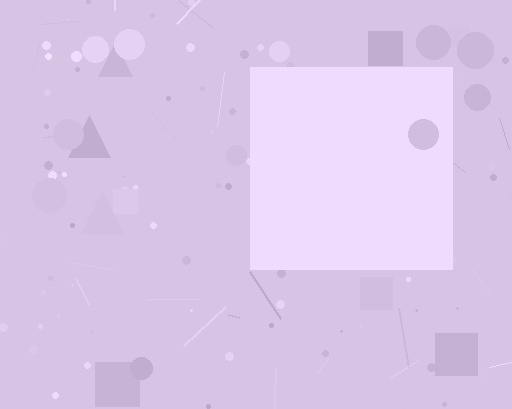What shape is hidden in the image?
A square is hidden in the image.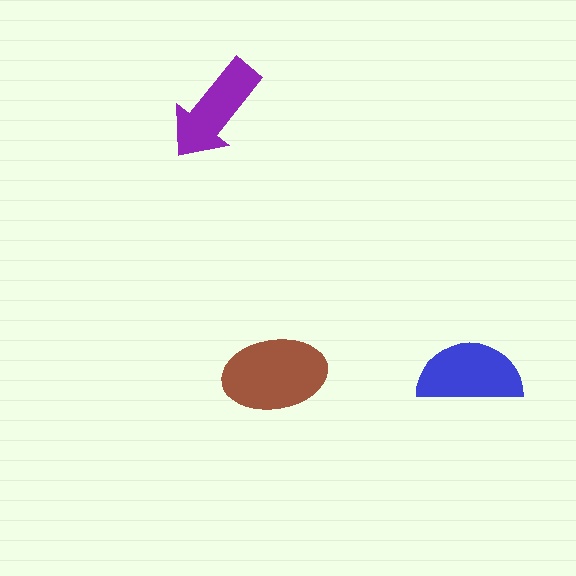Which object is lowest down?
The brown ellipse is bottommost.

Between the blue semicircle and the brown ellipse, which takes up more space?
The brown ellipse.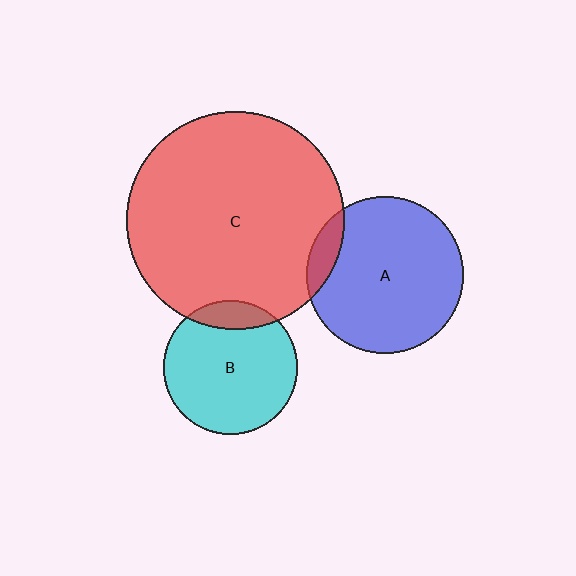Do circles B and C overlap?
Yes.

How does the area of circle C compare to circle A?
Approximately 1.9 times.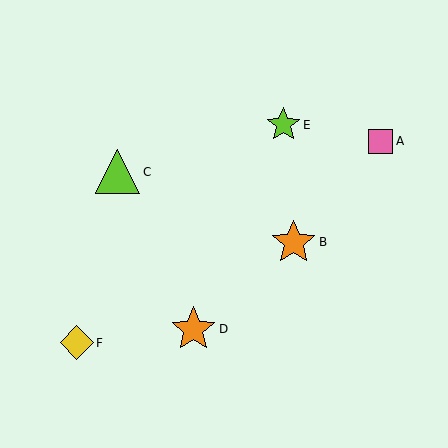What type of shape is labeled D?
Shape D is an orange star.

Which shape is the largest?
The orange star (labeled D) is the largest.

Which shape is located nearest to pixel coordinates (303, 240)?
The orange star (labeled B) at (294, 242) is nearest to that location.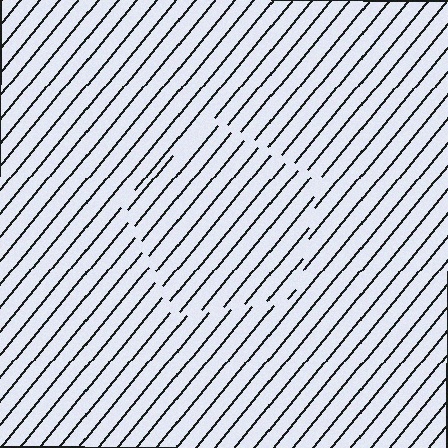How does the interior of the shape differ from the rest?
The interior of the shape contains the same grating, shifted by half a period — the contour is defined by the phase discontinuity where line-ends from the inner and outer gratings abut.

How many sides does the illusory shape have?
5 sides — the line-ends trace a pentagon.